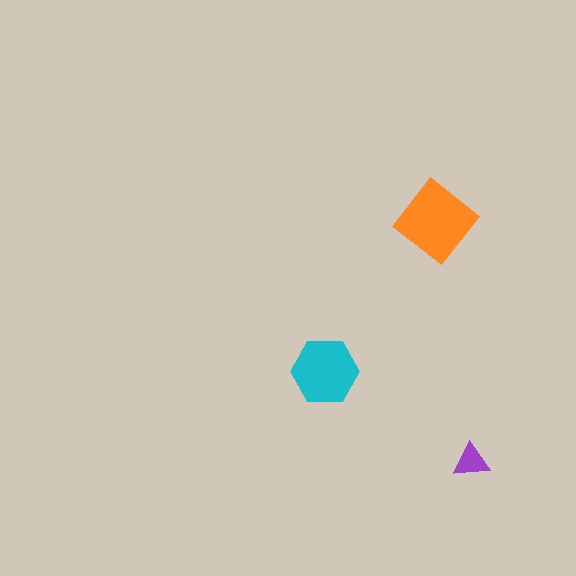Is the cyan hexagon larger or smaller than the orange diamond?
Smaller.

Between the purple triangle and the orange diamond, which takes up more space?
The orange diamond.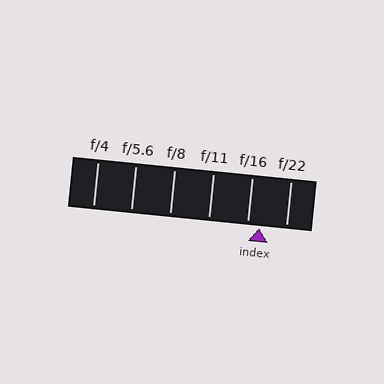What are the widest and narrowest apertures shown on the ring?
The widest aperture shown is f/4 and the narrowest is f/22.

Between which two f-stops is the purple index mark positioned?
The index mark is between f/16 and f/22.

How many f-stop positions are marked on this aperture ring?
There are 6 f-stop positions marked.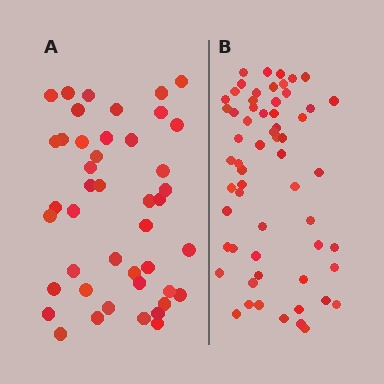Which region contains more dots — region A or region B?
Region B (the right region) has more dots.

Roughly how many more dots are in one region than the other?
Region B has approximately 15 more dots than region A.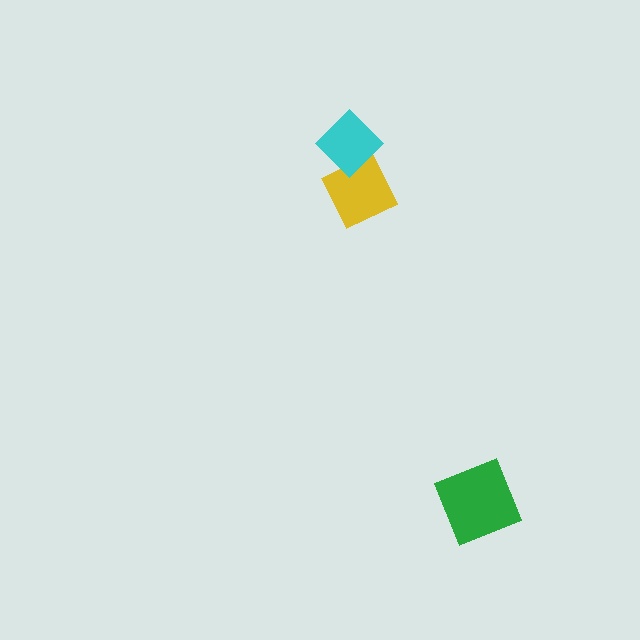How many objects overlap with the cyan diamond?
1 object overlaps with the cyan diamond.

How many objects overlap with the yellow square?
1 object overlaps with the yellow square.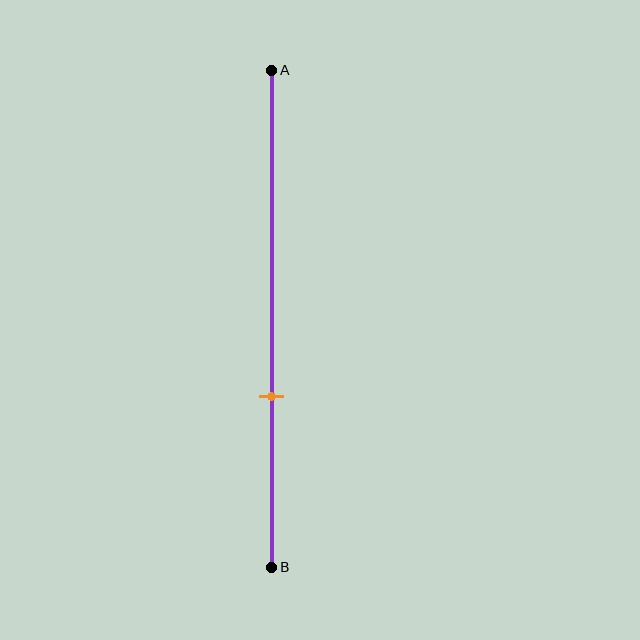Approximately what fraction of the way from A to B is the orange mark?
The orange mark is approximately 65% of the way from A to B.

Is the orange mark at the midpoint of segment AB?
No, the mark is at about 65% from A, not at the 50% midpoint.